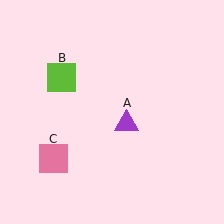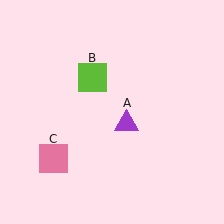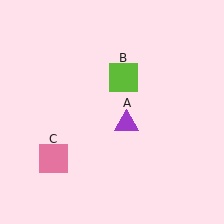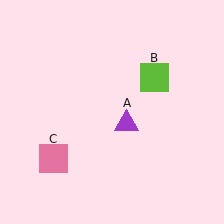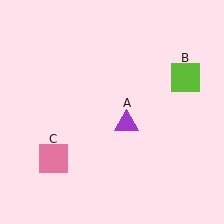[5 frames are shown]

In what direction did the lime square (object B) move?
The lime square (object B) moved right.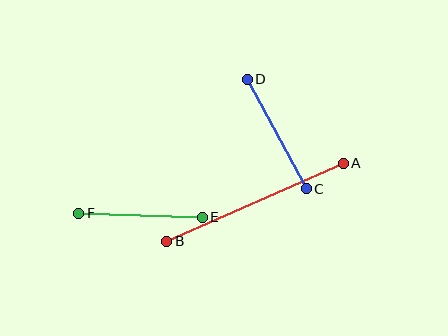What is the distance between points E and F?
The distance is approximately 124 pixels.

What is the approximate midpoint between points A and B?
The midpoint is at approximately (255, 202) pixels.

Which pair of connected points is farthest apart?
Points A and B are farthest apart.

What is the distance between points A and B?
The distance is approximately 193 pixels.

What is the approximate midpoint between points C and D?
The midpoint is at approximately (277, 134) pixels.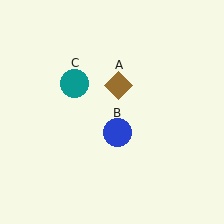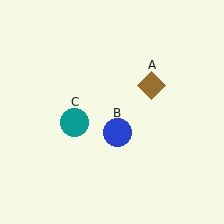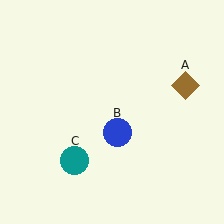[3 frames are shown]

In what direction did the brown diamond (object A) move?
The brown diamond (object A) moved right.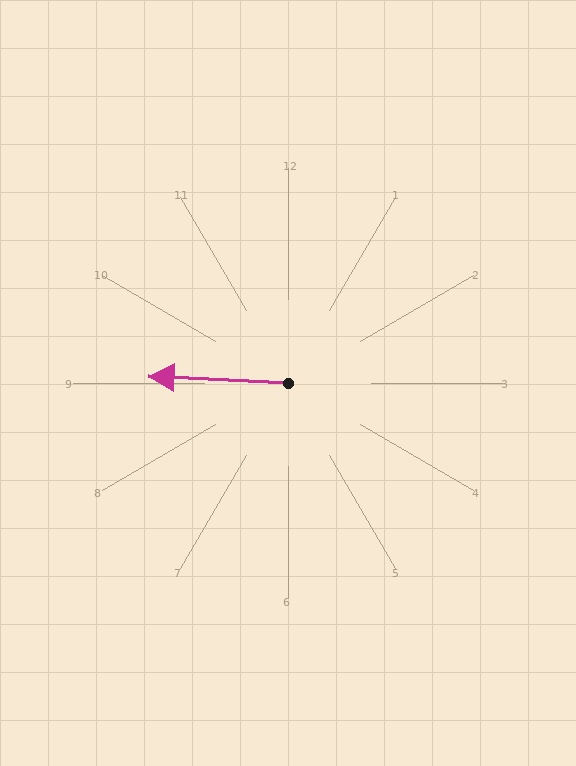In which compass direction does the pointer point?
West.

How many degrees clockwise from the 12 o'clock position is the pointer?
Approximately 273 degrees.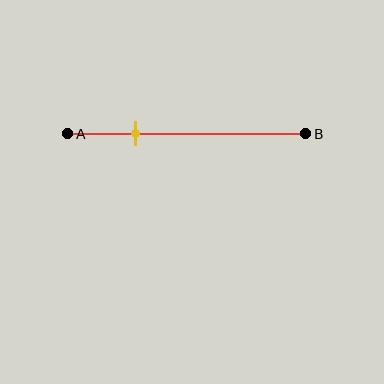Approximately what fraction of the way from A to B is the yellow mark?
The yellow mark is approximately 30% of the way from A to B.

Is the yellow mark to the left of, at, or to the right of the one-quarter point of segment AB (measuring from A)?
The yellow mark is to the right of the one-quarter point of segment AB.